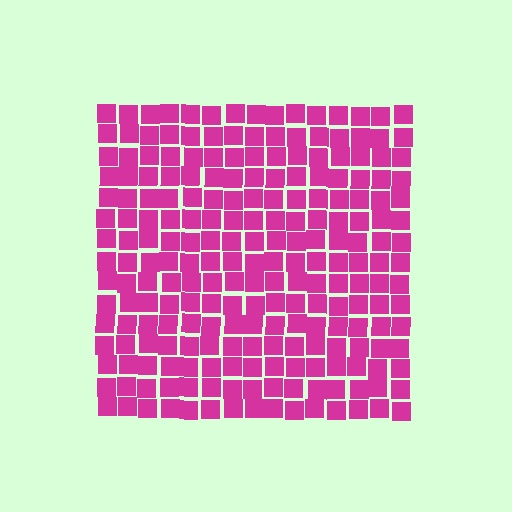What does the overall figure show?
The overall figure shows a square.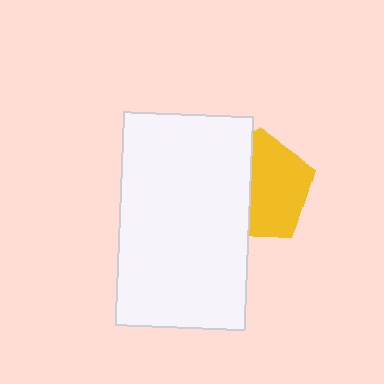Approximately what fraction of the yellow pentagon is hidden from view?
Roughly 42% of the yellow pentagon is hidden behind the white rectangle.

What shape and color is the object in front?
The object in front is a white rectangle.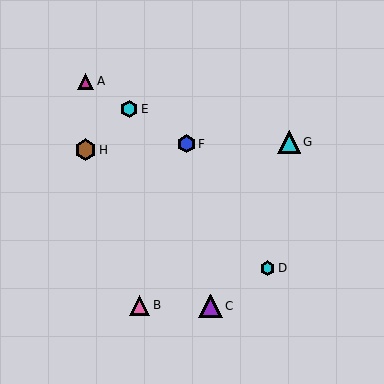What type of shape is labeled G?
Shape G is a cyan triangle.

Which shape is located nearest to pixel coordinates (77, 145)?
The brown hexagon (labeled H) at (85, 150) is nearest to that location.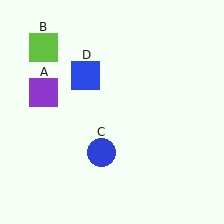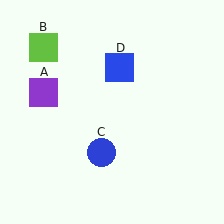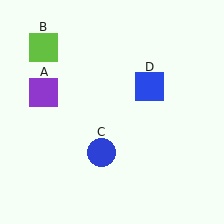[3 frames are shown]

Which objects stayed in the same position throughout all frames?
Purple square (object A) and lime square (object B) and blue circle (object C) remained stationary.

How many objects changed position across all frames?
1 object changed position: blue square (object D).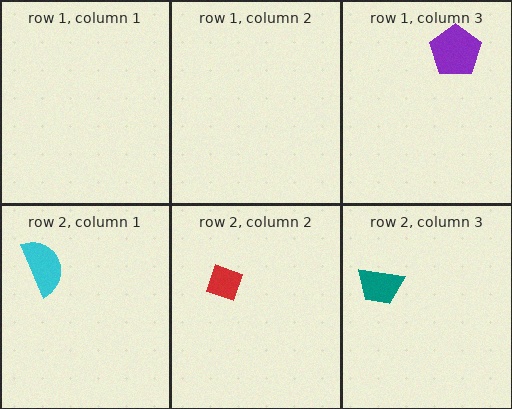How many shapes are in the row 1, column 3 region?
1.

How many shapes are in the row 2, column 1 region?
1.